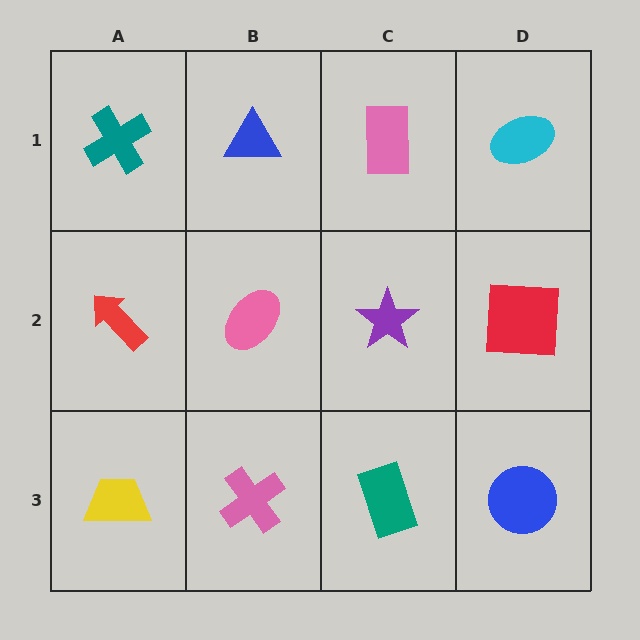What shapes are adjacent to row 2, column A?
A teal cross (row 1, column A), a yellow trapezoid (row 3, column A), a pink ellipse (row 2, column B).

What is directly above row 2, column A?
A teal cross.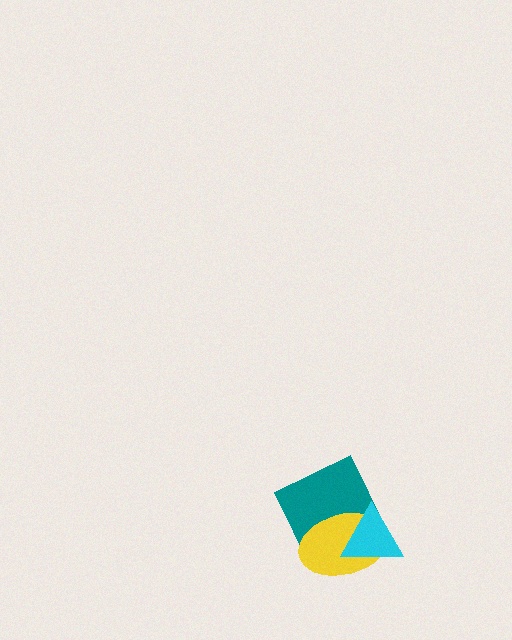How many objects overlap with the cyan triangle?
2 objects overlap with the cyan triangle.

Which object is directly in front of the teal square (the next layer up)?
The yellow ellipse is directly in front of the teal square.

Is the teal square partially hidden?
Yes, it is partially covered by another shape.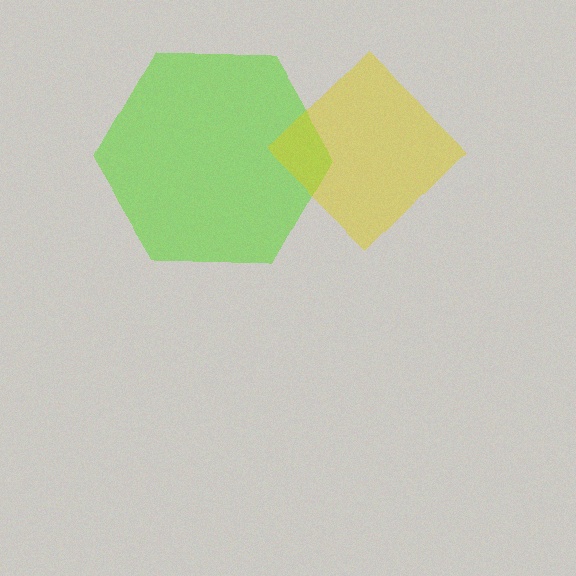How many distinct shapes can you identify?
There are 2 distinct shapes: a lime hexagon, a yellow diamond.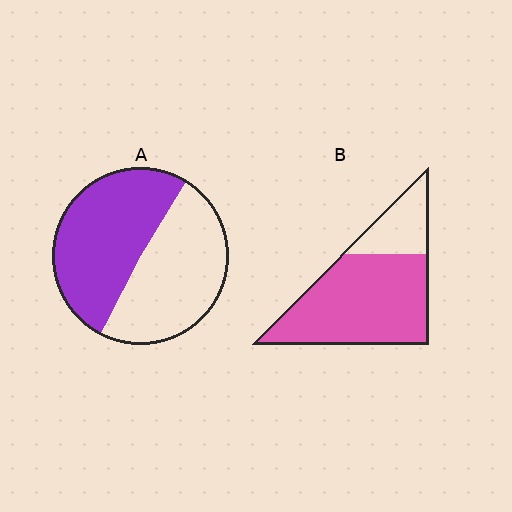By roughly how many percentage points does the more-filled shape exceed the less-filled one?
By roughly 25 percentage points (B over A).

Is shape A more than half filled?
Roughly half.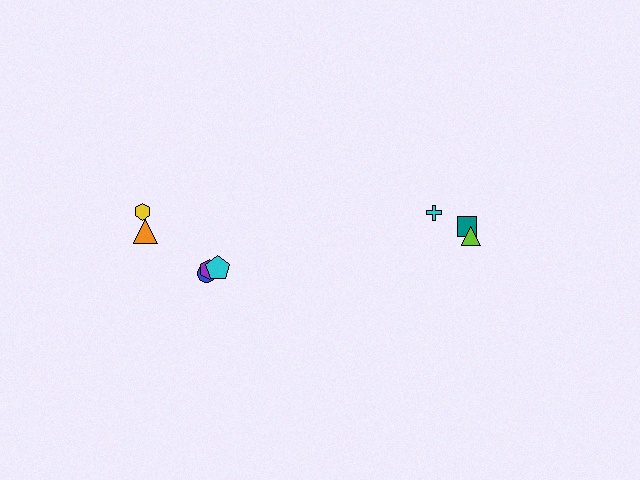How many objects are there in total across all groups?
There are 8 objects.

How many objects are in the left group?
There are 5 objects.